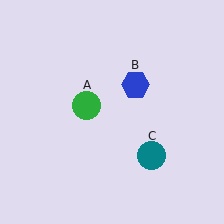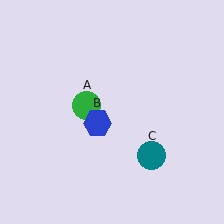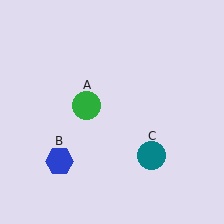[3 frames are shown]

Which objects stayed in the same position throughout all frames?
Green circle (object A) and teal circle (object C) remained stationary.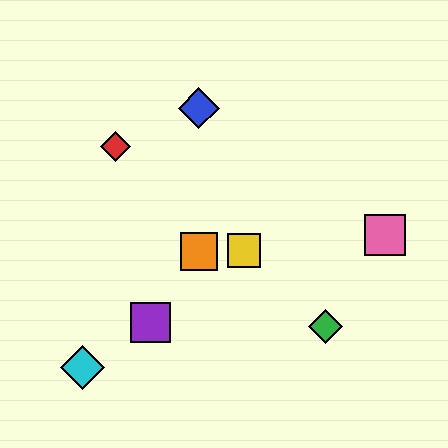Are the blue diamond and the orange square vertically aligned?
Yes, both are at x≈199.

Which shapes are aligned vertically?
The blue diamond, the orange square are aligned vertically.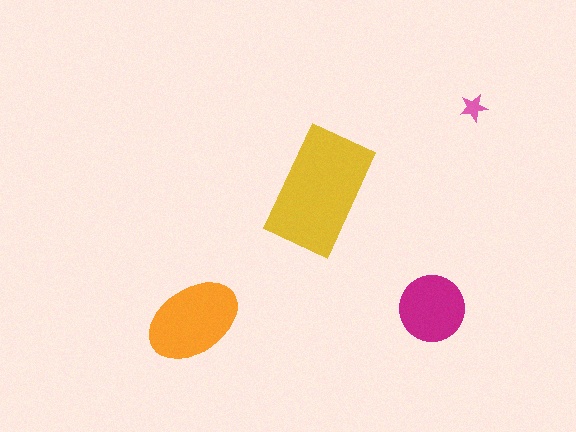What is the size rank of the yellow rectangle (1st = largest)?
1st.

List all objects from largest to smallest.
The yellow rectangle, the orange ellipse, the magenta circle, the pink star.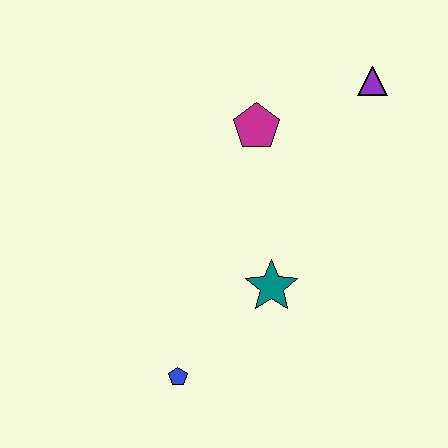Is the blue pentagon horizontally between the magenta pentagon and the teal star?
No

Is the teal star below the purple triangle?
Yes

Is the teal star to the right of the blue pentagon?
Yes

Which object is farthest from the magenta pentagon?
The blue pentagon is farthest from the magenta pentagon.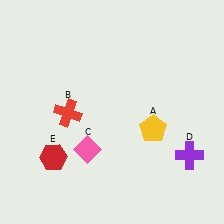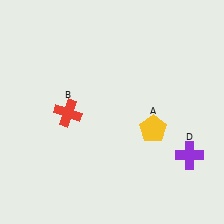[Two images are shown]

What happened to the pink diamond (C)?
The pink diamond (C) was removed in Image 2. It was in the bottom-left area of Image 1.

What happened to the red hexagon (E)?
The red hexagon (E) was removed in Image 2. It was in the bottom-left area of Image 1.